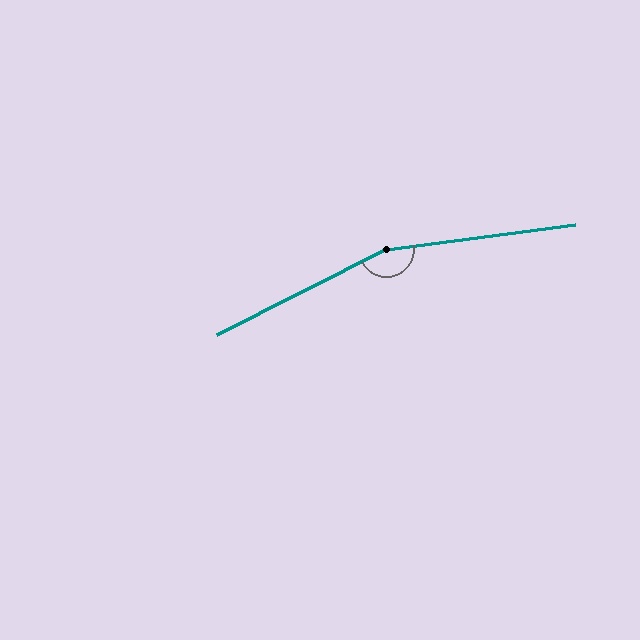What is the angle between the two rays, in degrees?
Approximately 161 degrees.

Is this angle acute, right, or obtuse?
It is obtuse.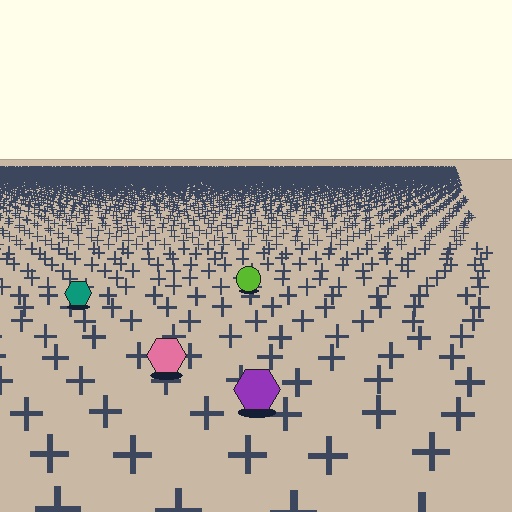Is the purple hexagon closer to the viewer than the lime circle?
Yes. The purple hexagon is closer — you can tell from the texture gradient: the ground texture is coarser near it.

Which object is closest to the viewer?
The purple hexagon is closest. The texture marks near it are larger and more spread out.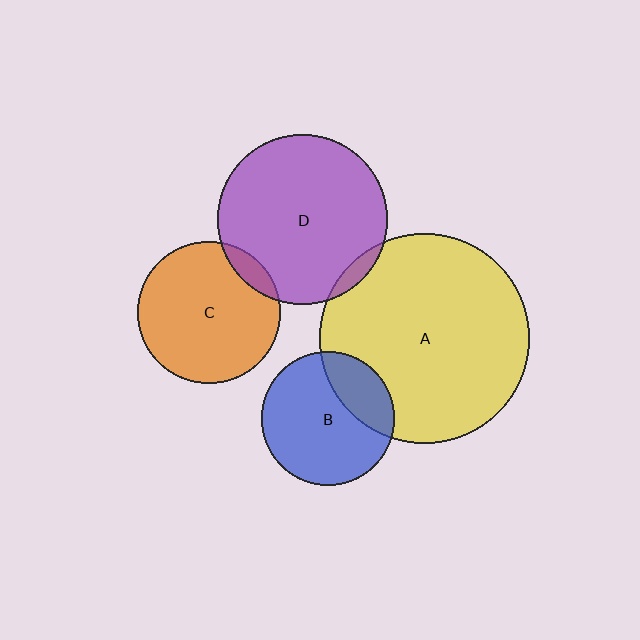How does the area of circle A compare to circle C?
Approximately 2.2 times.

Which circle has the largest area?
Circle A (yellow).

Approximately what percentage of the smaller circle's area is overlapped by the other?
Approximately 25%.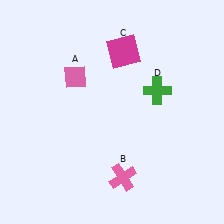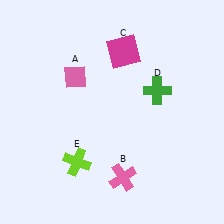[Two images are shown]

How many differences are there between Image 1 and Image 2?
There is 1 difference between the two images.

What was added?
A lime cross (E) was added in Image 2.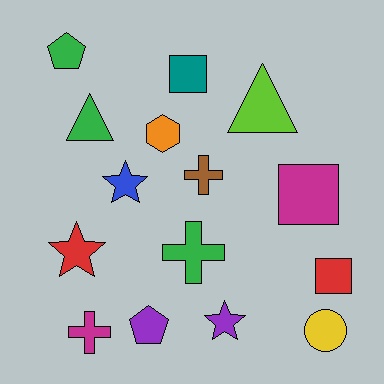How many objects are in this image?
There are 15 objects.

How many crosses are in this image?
There are 3 crosses.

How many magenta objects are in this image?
There are 2 magenta objects.